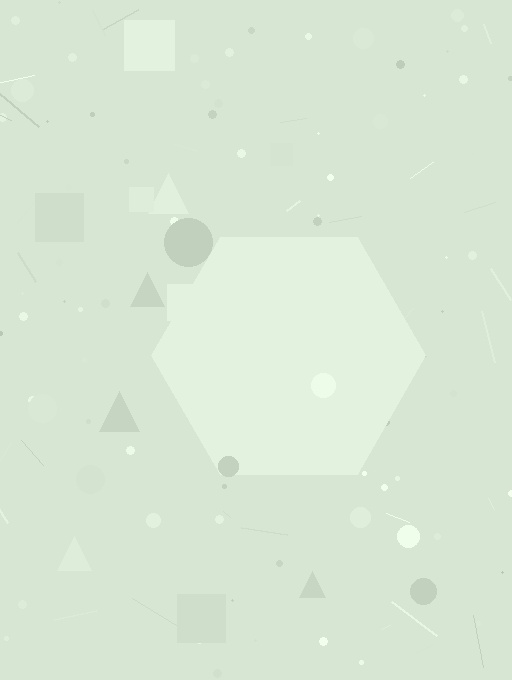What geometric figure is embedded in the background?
A hexagon is embedded in the background.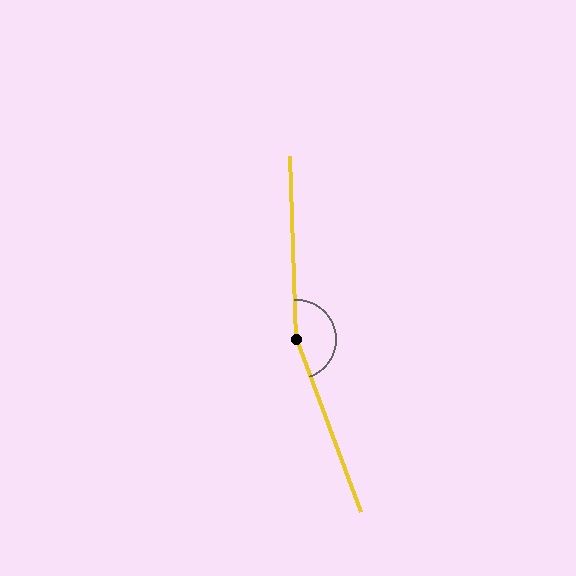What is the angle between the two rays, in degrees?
Approximately 162 degrees.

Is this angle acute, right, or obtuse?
It is obtuse.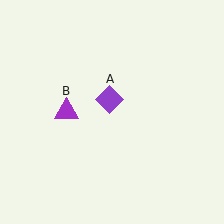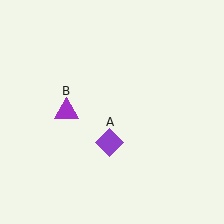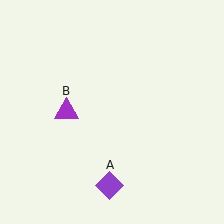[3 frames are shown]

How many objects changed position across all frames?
1 object changed position: purple diamond (object A).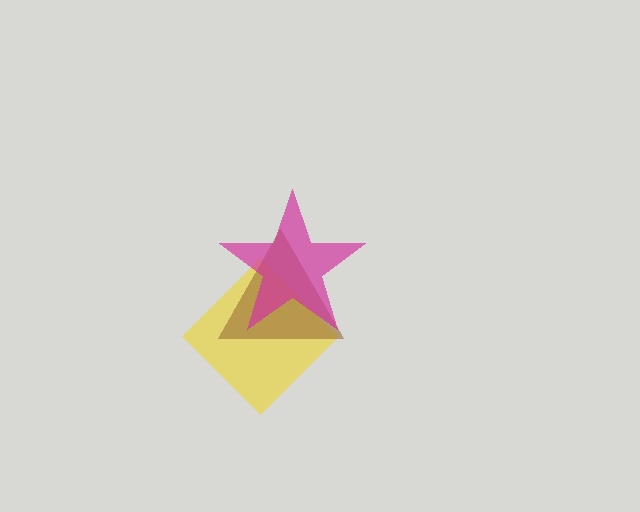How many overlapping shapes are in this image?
There are 3 overlapping shapes in the image.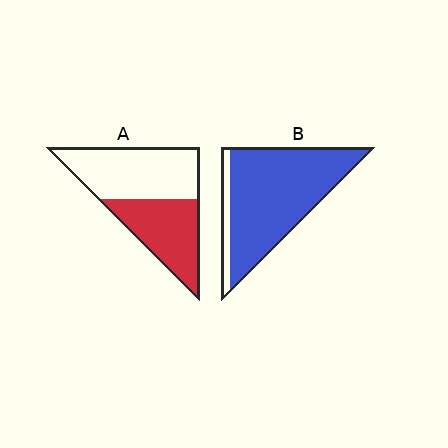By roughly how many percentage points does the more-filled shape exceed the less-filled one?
By roughly 45 percentage points (B over A).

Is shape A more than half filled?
No.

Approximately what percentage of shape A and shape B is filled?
A is approximately 45% and B is approximately 90%.